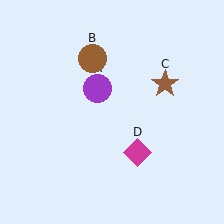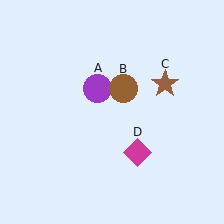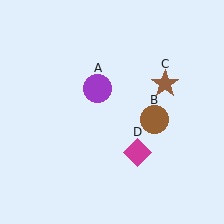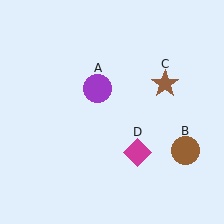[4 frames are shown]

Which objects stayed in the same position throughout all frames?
Purple circle (object A) and brown star (object C) and magenta diamond (object D) remained stationary.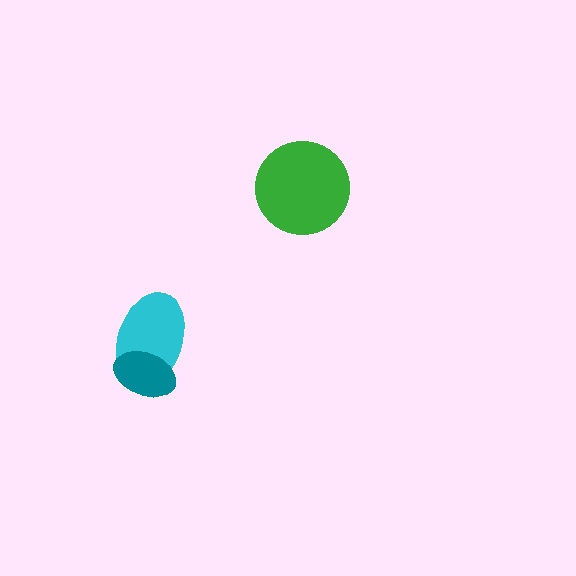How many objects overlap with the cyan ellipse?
1 object overlaps with the cyan ellipse.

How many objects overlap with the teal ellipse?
1 object overlaps with the teal ellipse.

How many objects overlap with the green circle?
0 objects overlap with the green circle.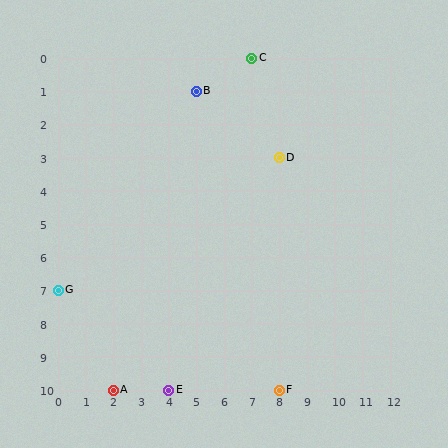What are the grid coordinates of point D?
Point D is at grid coordinates (8, 3).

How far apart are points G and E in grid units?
Points G and E are 4 columns and 3 rows apart (about 5.0 grid units diagonally).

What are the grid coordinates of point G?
Point G is at grid coordinates (0, 7).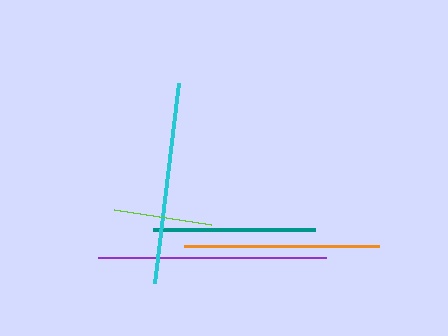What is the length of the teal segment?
The teal segment is approximately 163 pixels long.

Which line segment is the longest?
The purple line is the longest at approximately 228 pixels.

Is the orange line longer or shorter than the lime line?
The orange line is longer than the lime line.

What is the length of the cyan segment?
The cyan segment is approximately 201 pixels long.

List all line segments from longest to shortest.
From longest to shortest: purple, cyan, orange, teal, lime.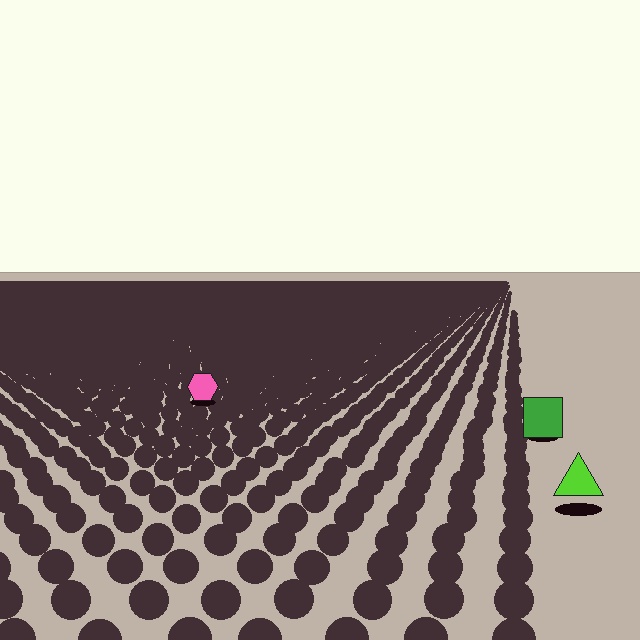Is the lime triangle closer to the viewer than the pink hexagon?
Yes. The lime triangle is closer — you can tell from the texture gradient: the ground texture is coarser near it.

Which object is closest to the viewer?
The lime triangle is closest. The texture marks near it are larger and more spread out.